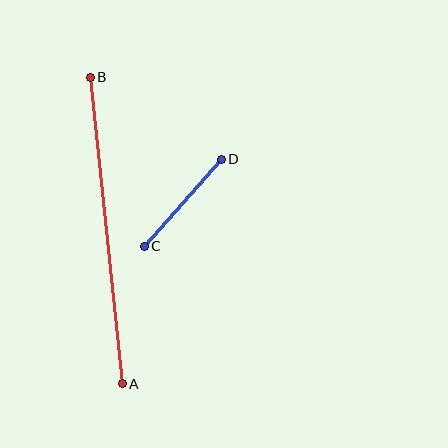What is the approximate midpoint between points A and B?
The midpoint is at approximately (106, 231) pixels.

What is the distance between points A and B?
The distance is approximately 308 pixels.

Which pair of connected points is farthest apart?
Points A and B are farthest apart.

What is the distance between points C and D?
The distance is approximately 116 pixels.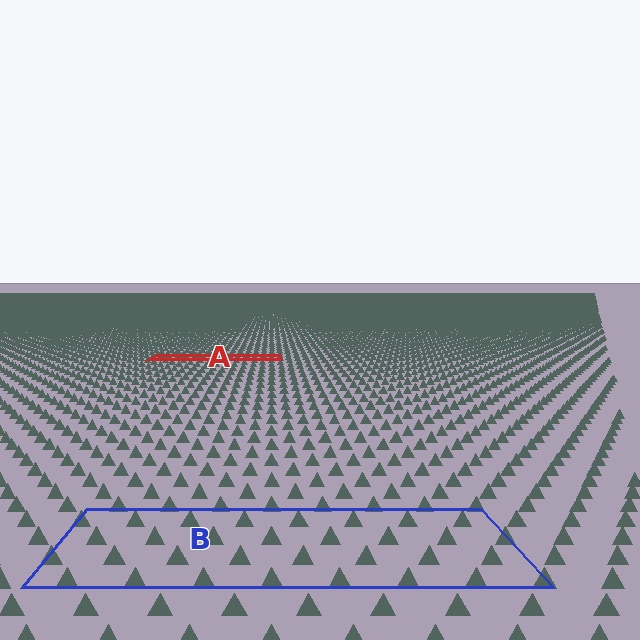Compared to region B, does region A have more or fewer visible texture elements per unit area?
Region A has more texture elements per unit area — they are packed more densely because it is farther away.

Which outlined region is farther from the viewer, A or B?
Region A is farther from the viewer — the texture elements inside it appear smaller and more densely packed.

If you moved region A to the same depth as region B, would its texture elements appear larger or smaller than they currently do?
They would appear larger. At a closer depth, the same texture elements are projected at a bigger on-screen size.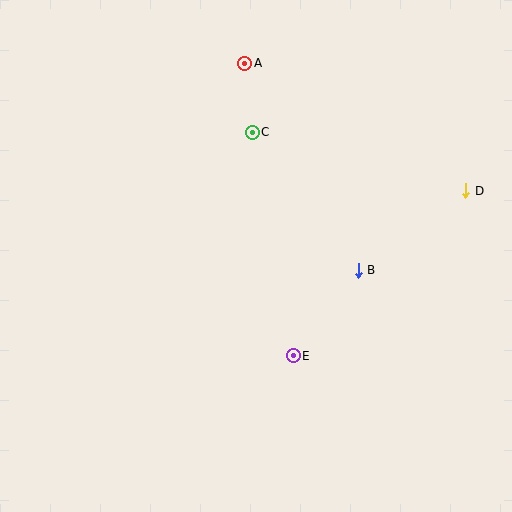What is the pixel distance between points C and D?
The distance between C and D is 221 pixels.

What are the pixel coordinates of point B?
Point B is at (358, 270).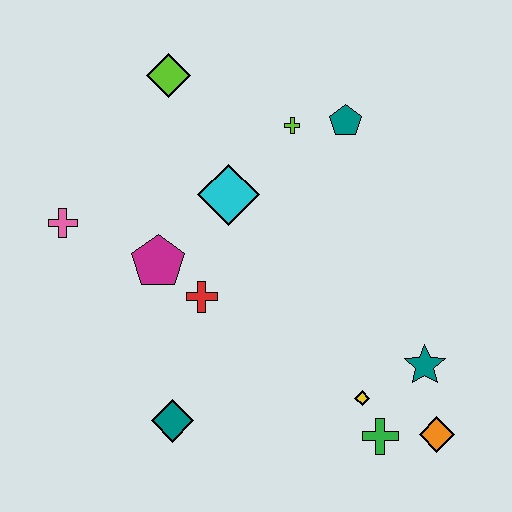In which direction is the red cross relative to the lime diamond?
The red cross is below the lime diamond.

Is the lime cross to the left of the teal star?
Yes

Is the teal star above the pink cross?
No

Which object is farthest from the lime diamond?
The orange diamond is farthest from the lime diamond.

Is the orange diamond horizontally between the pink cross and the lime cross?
No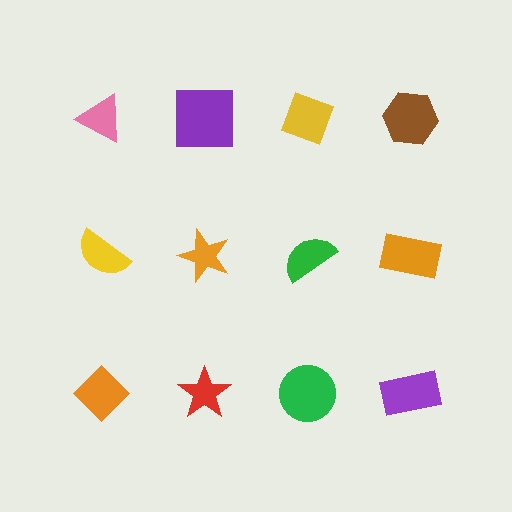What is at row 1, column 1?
A pink triangle.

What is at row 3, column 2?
A red star.